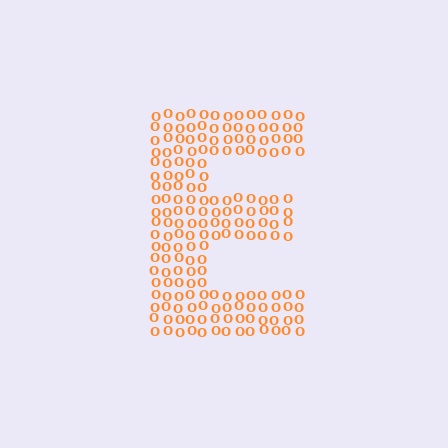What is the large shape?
The large shape is the letter E.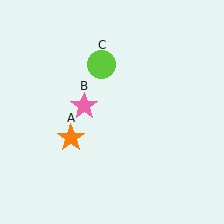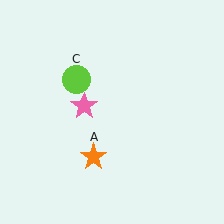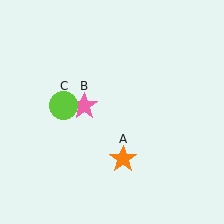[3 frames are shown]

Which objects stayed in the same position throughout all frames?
Pink star (object B) remained stationary.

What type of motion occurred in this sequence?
The orange star (object A), lime circle (object C) rotated counterclockwise around the center of the scene.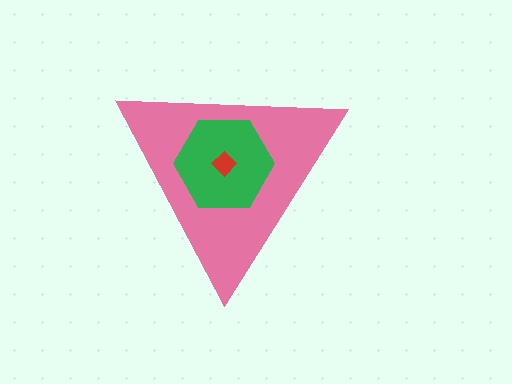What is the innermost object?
The red diamond.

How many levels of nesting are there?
3.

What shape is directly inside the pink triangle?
The green hexagon.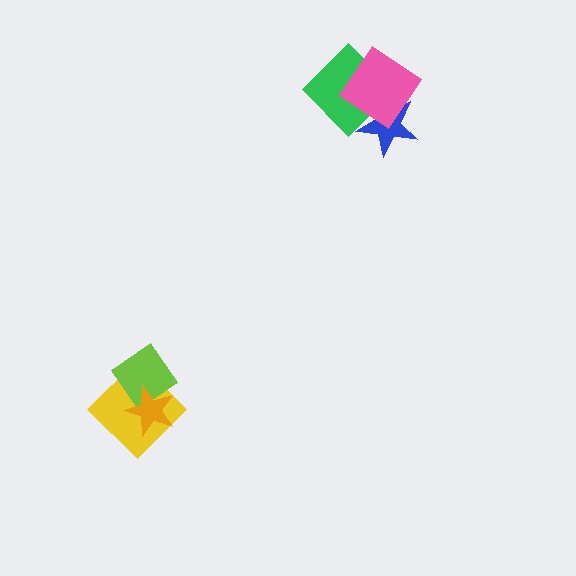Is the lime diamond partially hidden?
Yes, it is partially covered by another shape.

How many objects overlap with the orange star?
2 objects overlap with the orange star.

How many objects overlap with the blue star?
2 objects overlap with the blue star.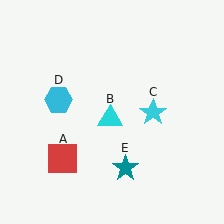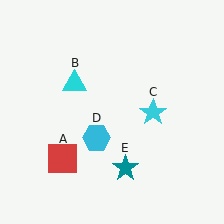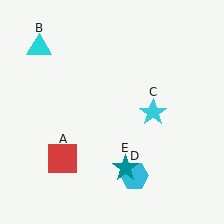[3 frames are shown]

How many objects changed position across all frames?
2 objects changed position: cyan triangle (object B), cyan hexagon (object D).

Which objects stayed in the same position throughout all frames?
Red square (object A) and cyan star (object C) and teal star (object E) remained stationary.